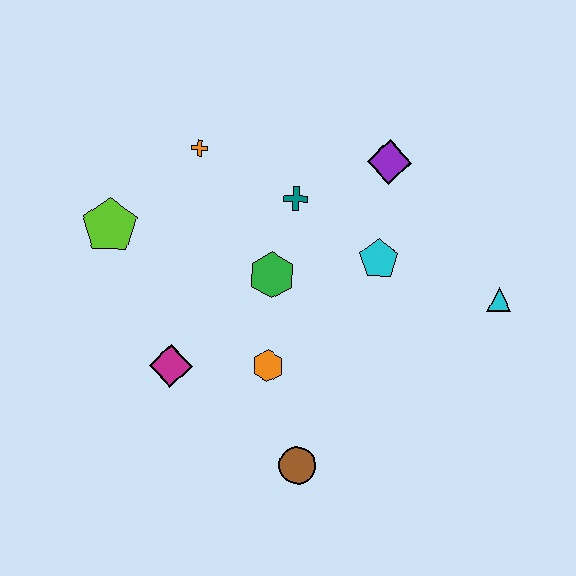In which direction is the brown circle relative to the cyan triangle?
The brown circle is to the left of the cyan triangle.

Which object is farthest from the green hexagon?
The cyan triangle is farthest from the green hexagon.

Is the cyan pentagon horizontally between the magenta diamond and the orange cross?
No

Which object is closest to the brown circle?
The orange hexagon is closest to the brown circle.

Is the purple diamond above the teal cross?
Yes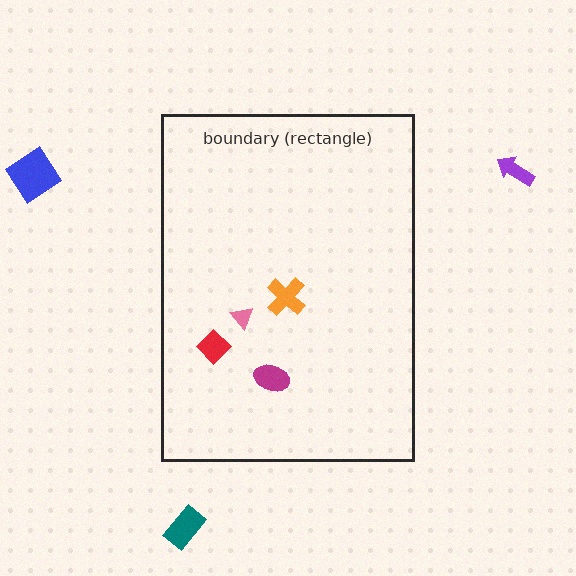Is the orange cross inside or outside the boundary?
Inside.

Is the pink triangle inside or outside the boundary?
Inside.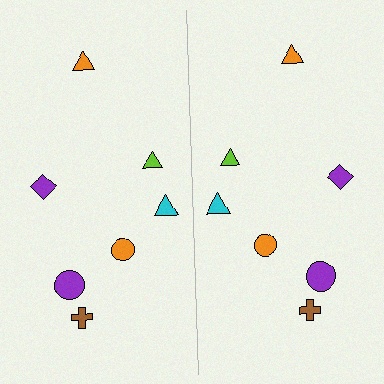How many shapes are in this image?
There are 14 shapes in this image.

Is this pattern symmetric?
Yes, this pattern has bilateral (reflection) symmetry.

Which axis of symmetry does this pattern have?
The pattern has a vertical axis of symmetry running through the center of the image.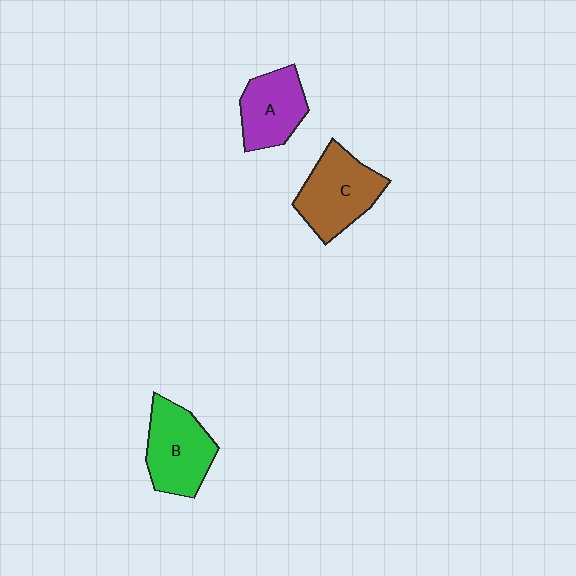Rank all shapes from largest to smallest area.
From largest to smallest: C (brown), B (green), A (purple).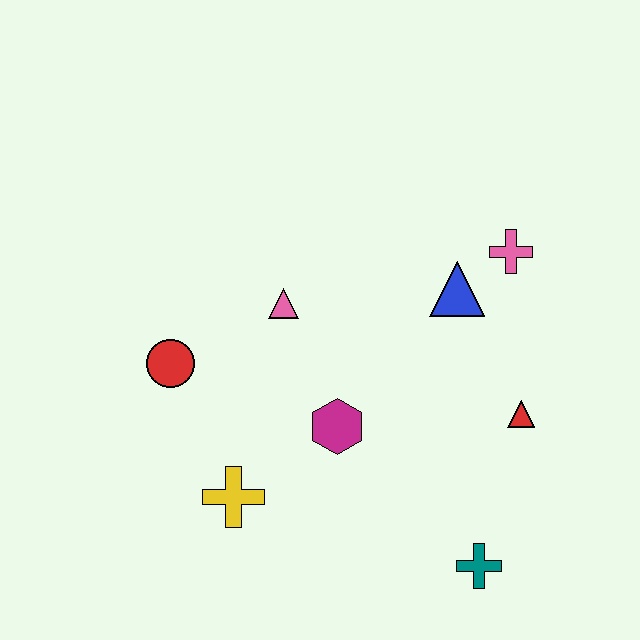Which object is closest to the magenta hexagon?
The yellow cross is closest to the magenta hexagon.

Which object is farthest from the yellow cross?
The pink cross is farthest from the yellow cross.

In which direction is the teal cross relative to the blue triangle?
The teal cross is below the blue triangle.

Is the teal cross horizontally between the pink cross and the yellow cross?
Yes